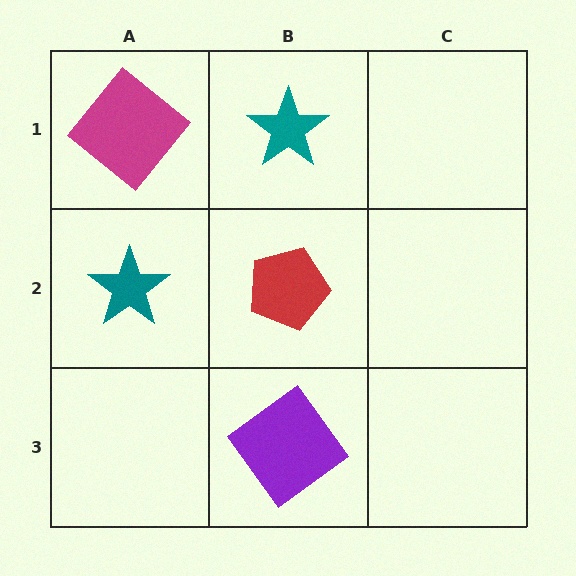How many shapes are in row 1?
2 shapes.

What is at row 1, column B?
A teal star.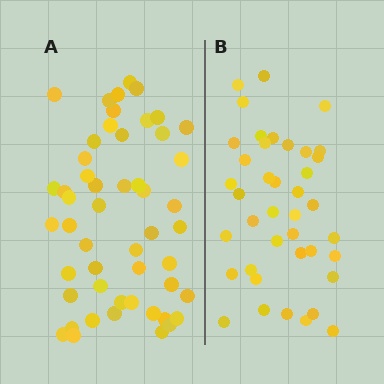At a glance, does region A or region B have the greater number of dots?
Region A (the left region) has more dots.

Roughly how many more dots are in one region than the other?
Region A has roughly 12 or so more dots than region B.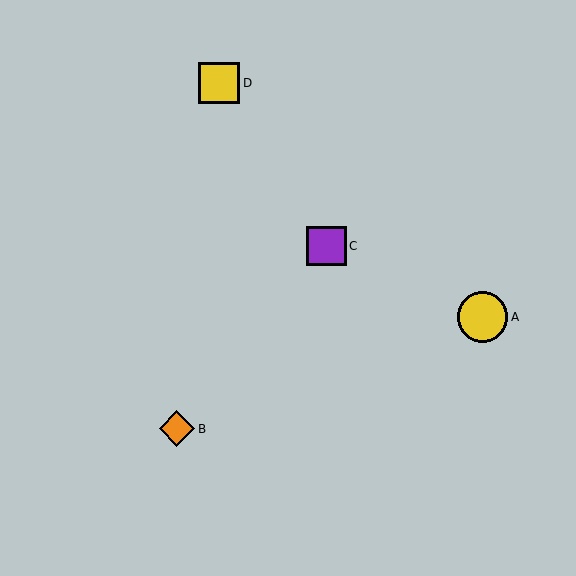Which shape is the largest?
The yellow circle (labeled A) is the largest.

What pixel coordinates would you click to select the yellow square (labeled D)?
Click at (219, 83) to select the yellow square D.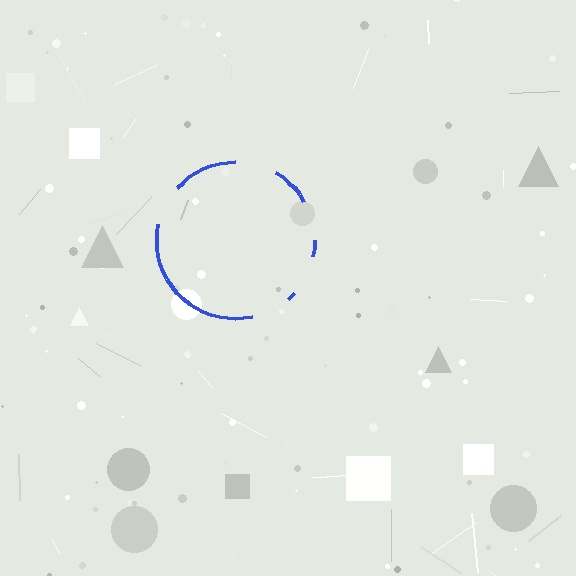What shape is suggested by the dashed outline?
The dashed outline suggests a circle.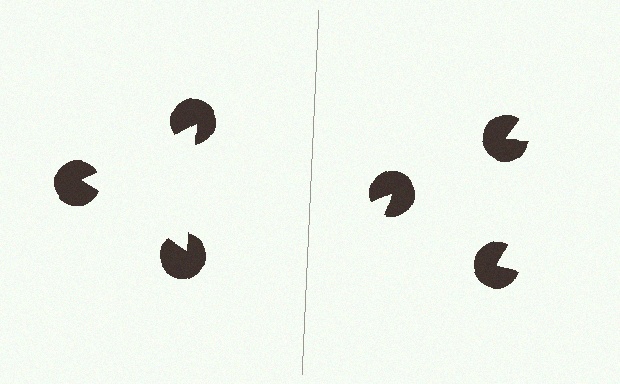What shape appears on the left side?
An illusory triangle.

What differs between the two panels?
The pac-man discs are positioned identically on both sides; only the wedge orientations differ. On the left they align to a triangle; on the right they are misaligned.